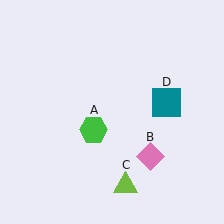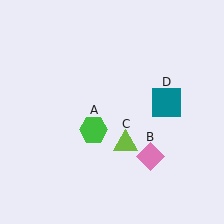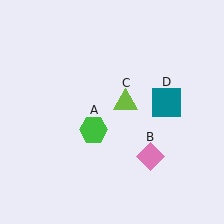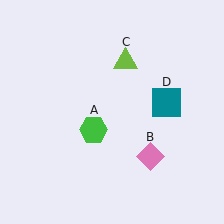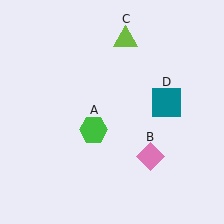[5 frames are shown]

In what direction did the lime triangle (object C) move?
The lime triangle (object C) moved up.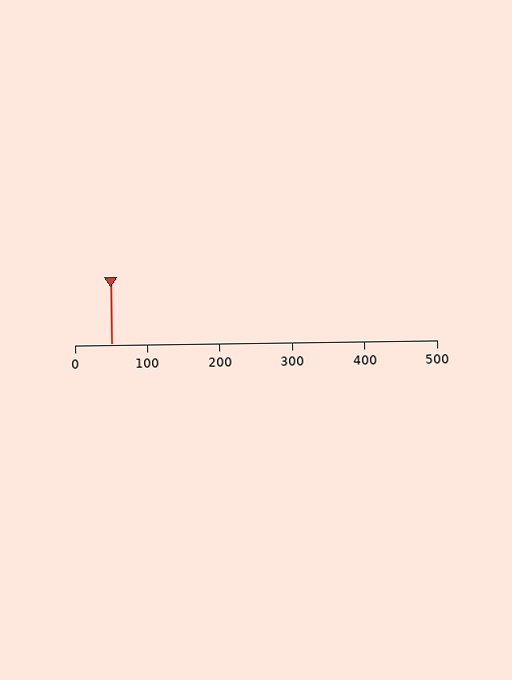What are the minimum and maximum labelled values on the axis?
The axis runs from 0 to 500.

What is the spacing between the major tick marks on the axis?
The major ticks are spaced 100 apart.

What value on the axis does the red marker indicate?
The marker indicates approximately 50.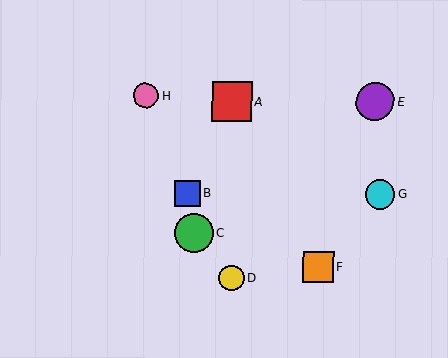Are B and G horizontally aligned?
Yes, both are at y≈193.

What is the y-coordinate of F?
Object F is at y≈266.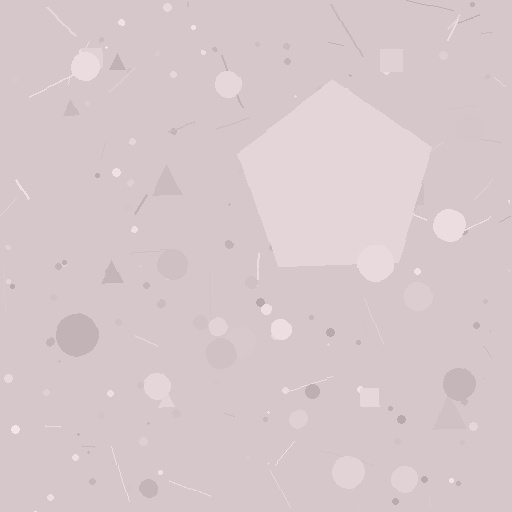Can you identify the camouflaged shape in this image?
The camouflaged shape is a pentagon.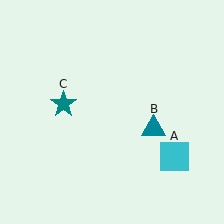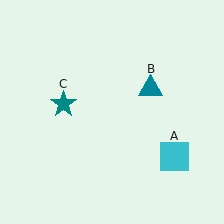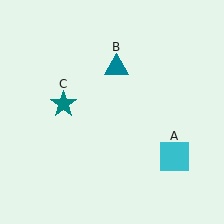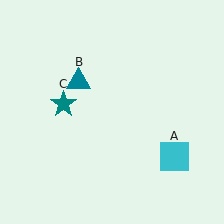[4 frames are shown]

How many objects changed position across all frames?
1 object changed position: teal triangle (object B).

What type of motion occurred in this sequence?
The teal triangle (object B) rotated counterclockwise around the center of the scene.